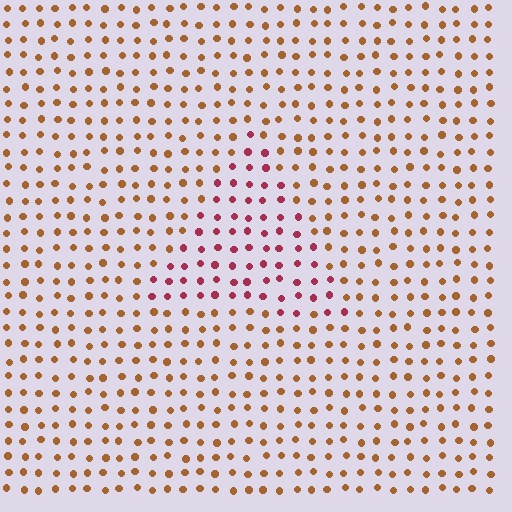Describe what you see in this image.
The image is filled with small brown elements in a uniform arrangement. A triangle-shaped region is visible where the elements are tinted to a slightly different hue, forming a subtle color boundary.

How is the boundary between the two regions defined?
The boundary is defined purely by a slight shift in hue (about 45 degrees). Spacing, size, and orientation are identical on both sides.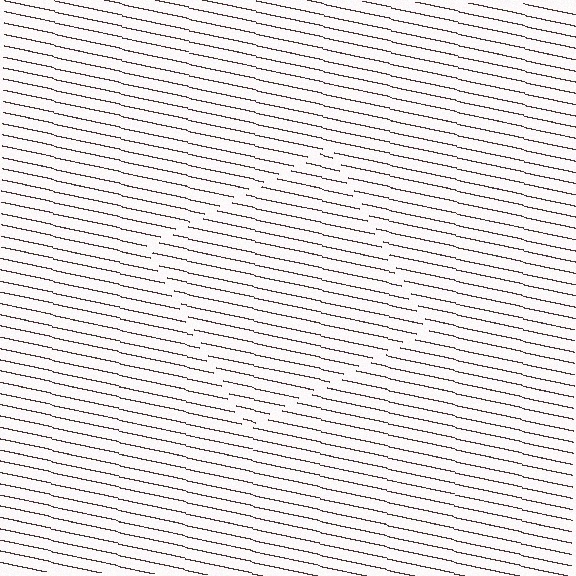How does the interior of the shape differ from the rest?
The interior of the shape contains the same grating, shifted by half a period — the contour is defined by the phase discontinuity where line-ends from the inner and outer gratings abut.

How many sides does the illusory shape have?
4 sides — the line-ends trace a square.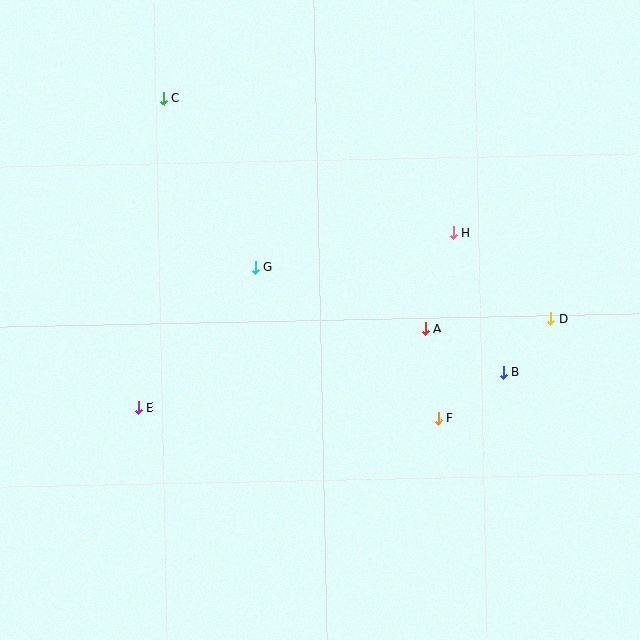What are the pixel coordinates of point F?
Point F is at (438, 418).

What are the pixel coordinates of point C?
Point C is at (164, 98).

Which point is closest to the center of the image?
Point G at (255, 268) is closest to the center.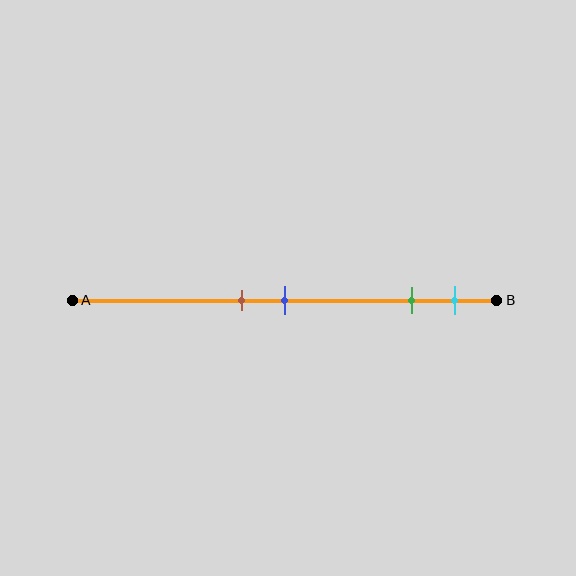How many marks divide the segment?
There are 4 marks dividing the segment.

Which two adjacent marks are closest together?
The brown and blue marks are the closest adjacent pair.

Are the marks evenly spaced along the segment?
No, the marks are not evenly spaced.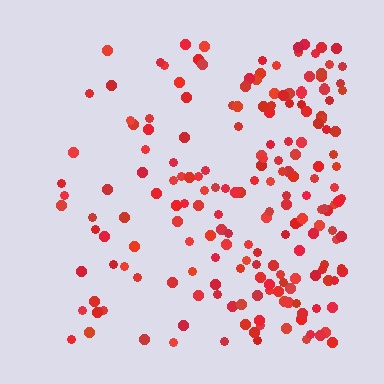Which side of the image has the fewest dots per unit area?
The left.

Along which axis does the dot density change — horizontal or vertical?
Horizontal.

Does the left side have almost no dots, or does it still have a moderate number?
Still a moderate number, just noticeably fewer than the right.